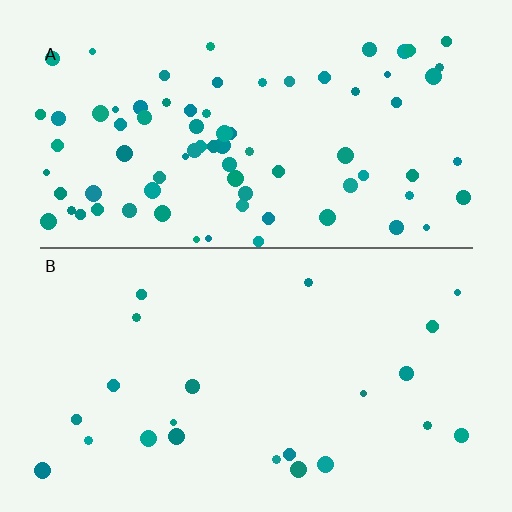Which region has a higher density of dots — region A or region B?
A (the top).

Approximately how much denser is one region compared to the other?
Approximately 3.5× — region A over region B.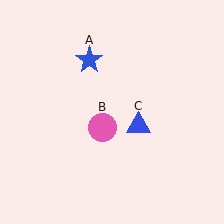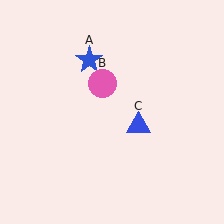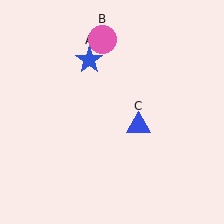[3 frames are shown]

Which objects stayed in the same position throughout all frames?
Blue star (object A) and blue triangle (object C) remained stationary.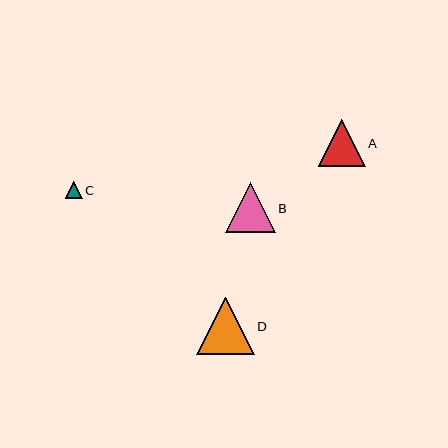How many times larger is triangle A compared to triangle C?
Triangle A is approximately 2.7 times the size of triangle C.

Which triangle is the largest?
Triangle D is the largest with a size of approximately 58 pixels.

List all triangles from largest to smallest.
From largest to smallest: D, B, A, C.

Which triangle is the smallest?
Triangle C is the smallest with a size of approximately 17 pixels.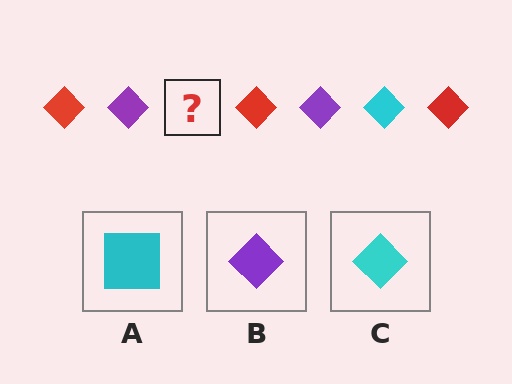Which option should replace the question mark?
Option C.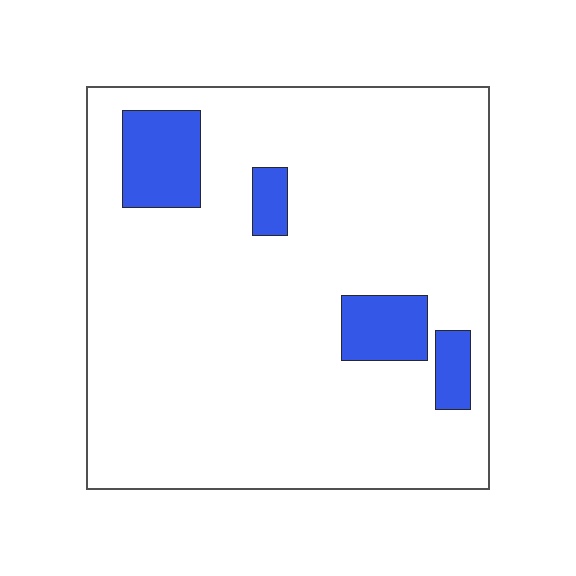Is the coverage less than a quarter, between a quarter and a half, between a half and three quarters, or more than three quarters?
Less than a quarter.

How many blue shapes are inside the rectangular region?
4.